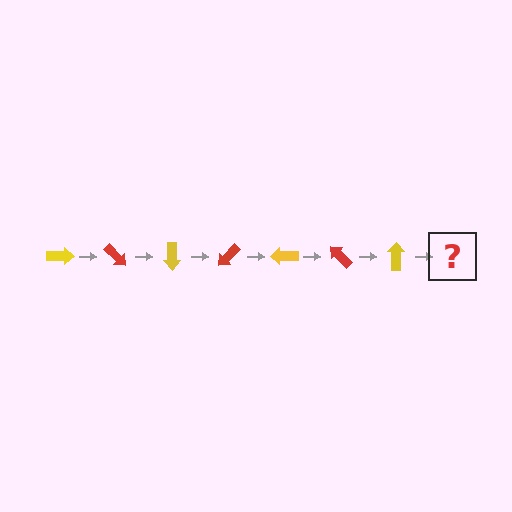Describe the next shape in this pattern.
It should be a red arrow, rotated 315 degrees from the start.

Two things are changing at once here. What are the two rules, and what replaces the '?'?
The two rules are that it rotates 45 degrees each step and the color cycles through yellow and red. The '?' should be a red arrow, rotated 315 degrees from the start.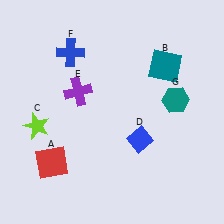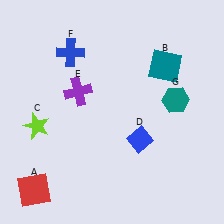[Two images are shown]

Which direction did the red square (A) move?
The red square (A) moved down.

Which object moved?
The red square (A) moved down.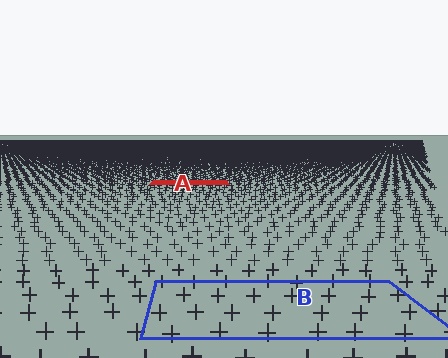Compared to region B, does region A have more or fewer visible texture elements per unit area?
Region A has more texture elements per unit area — they are packed more densely because it is farther away.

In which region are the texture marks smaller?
The texture marks are smaller in region A, because it is farther away.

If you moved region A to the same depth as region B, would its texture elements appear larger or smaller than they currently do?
They would appear larger. At a closer depth, the same texture elements are projected at a bigger on-screen size.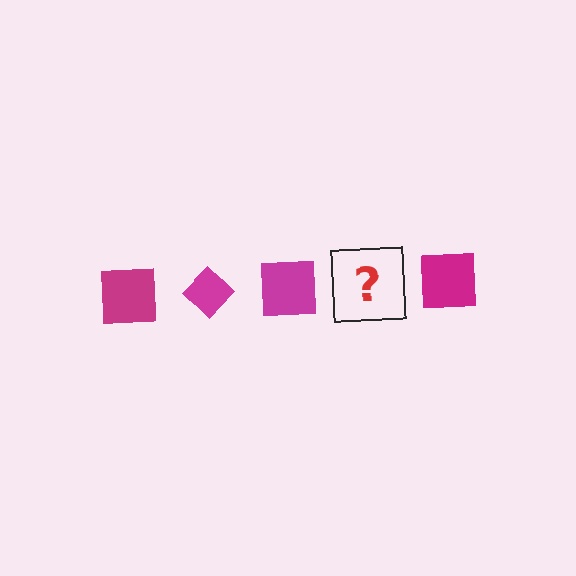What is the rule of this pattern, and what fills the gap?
The rule is that the pattern cycles through square, diamond shapes in magenta. The gap should be filled with a magenta diamond.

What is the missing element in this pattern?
The missing element is a magenta diamond.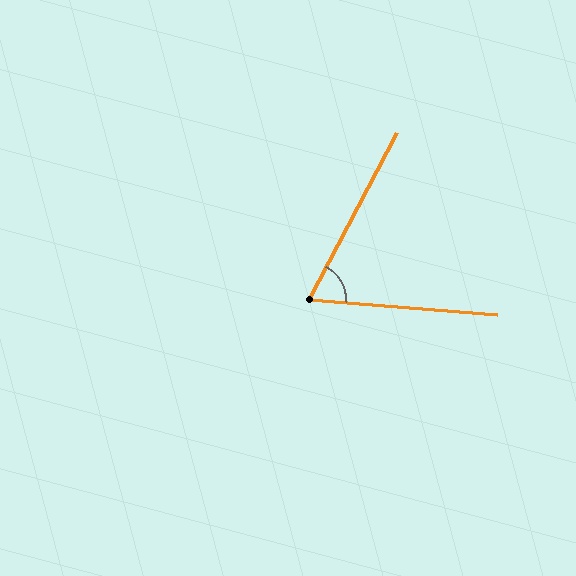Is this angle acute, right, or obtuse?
It is acute.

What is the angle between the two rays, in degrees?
Approximately 67 degrees.